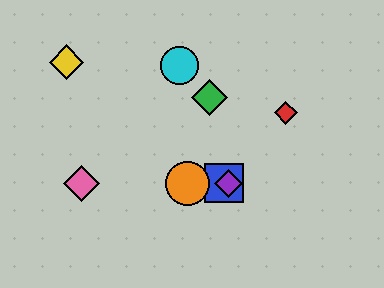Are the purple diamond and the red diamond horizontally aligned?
No, the purple diamond is at y≈183 and the red diamond is at y≈113.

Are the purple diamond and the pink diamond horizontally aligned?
Yes, both are at y≈183.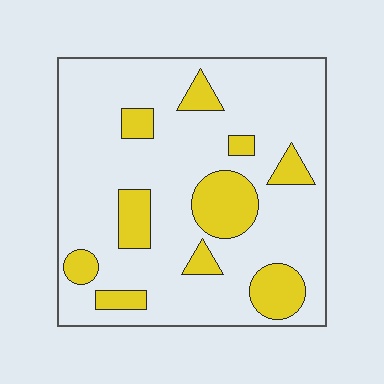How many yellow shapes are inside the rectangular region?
10.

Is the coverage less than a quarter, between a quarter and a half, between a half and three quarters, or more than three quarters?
Less than a quarter.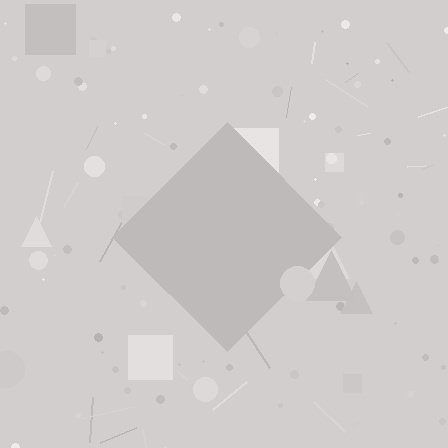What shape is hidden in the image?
A diamond is hidden in the image.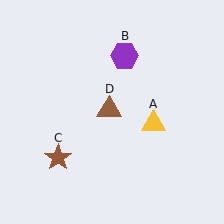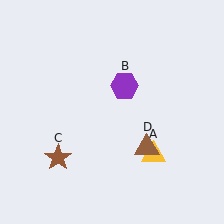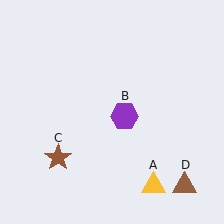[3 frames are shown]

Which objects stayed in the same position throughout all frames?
Brown star (object C) remained stationary.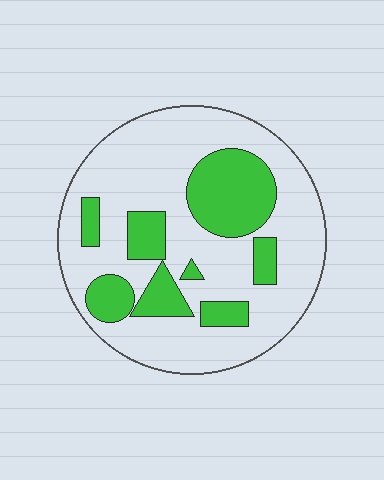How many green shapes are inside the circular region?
8.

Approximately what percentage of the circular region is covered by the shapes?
Approximately 30%.